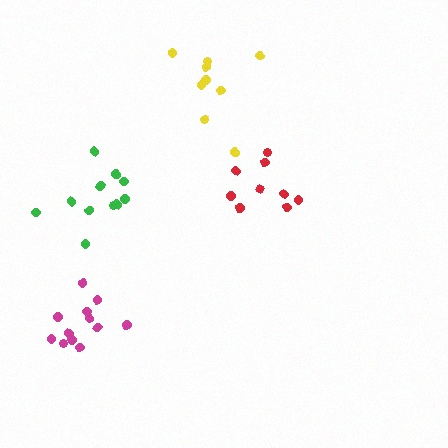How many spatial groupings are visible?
There are 4 spatial groupings.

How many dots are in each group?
Group 1: 9 dots, Group 2: 12 dots, Group 3: 9 dots, Group 4: 11 dots (41 total).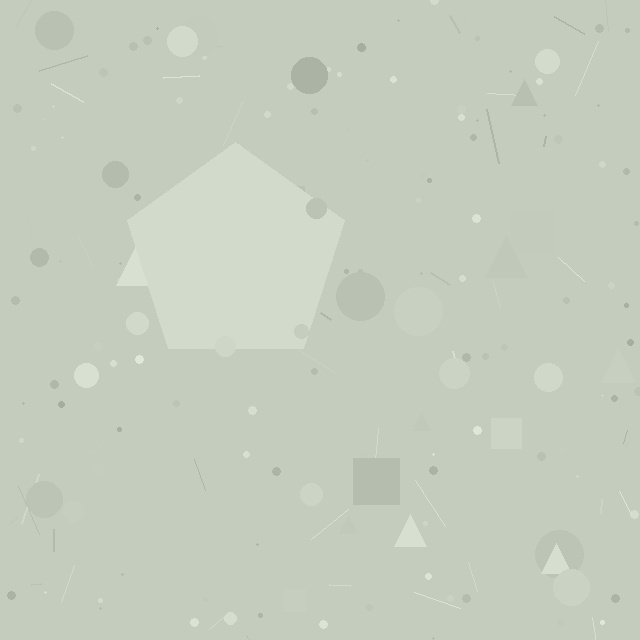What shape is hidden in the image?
A pentagon is hidden in the image.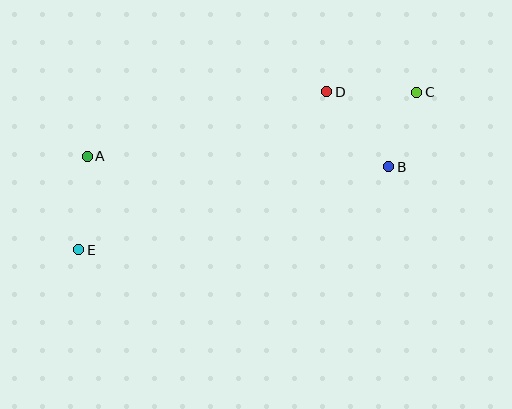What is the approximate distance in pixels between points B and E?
The distance between B and E is approximately 321 pixels.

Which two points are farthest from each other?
Points C and E are farthest from each other.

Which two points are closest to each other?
Points B and C are closest to each other.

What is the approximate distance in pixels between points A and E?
The distance between A and E is approximately 94 pixels.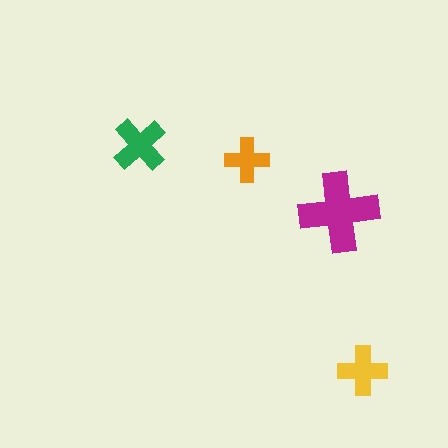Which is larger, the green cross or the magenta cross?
The magenta one.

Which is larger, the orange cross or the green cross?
The green one.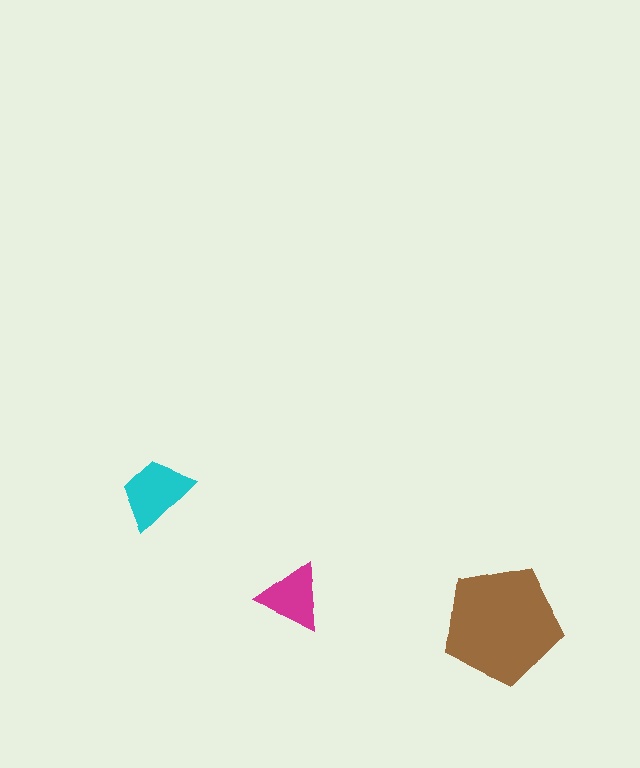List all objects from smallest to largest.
The magenta triangle, the cyan trapezoid, the brown pentagon.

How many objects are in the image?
There are 3 objects in the image.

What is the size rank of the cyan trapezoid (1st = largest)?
2nd.